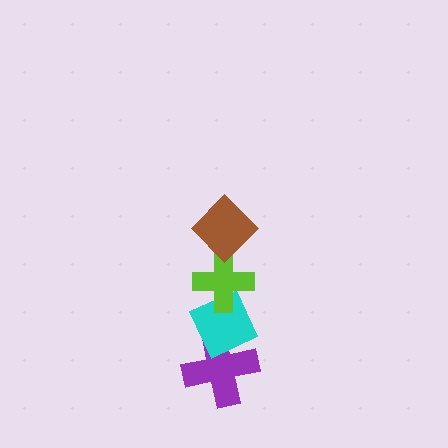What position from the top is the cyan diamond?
The cyan diamond is 3rd from the top.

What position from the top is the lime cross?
The lime cross is 2nd from the top.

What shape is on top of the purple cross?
The cyan diamond is on top of the purple cross.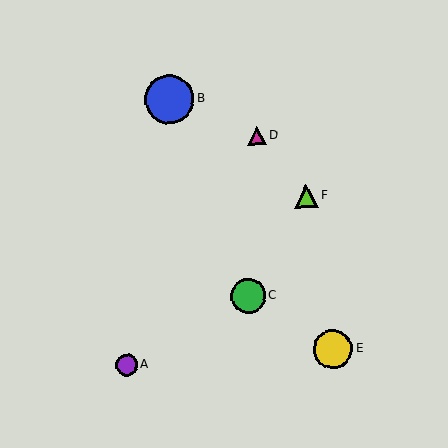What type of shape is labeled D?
Shape D is a magenta triangle.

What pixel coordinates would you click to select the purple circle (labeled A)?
Click at (127, 365) to select the purple circle A.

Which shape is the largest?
The blue circle (labeled B) is the largest.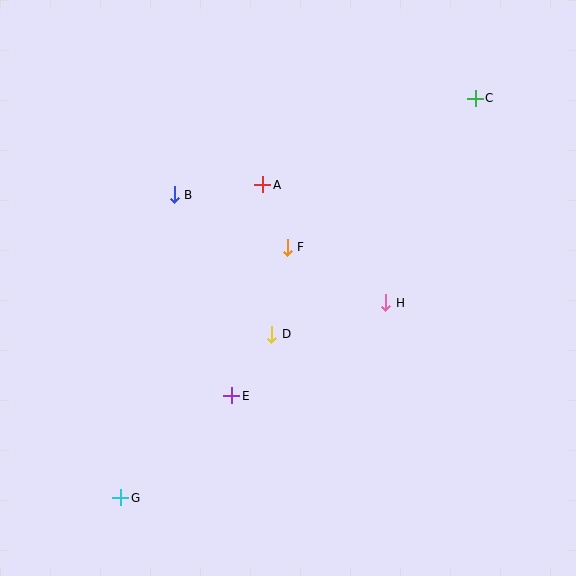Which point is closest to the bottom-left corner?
Point G is closest to the bottom-left corner.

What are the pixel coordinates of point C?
Point C is at (475, 98).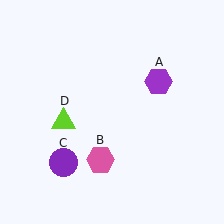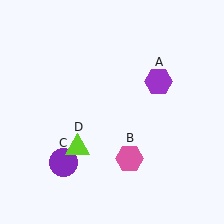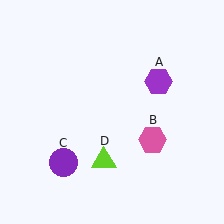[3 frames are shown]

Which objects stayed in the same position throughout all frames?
Purple hexagon (object A) and purple circle (object C) remained stationary.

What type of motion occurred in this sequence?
The pink hexagon (object B), lime triangle (object D) rotated counterclockwise around the center of the scene.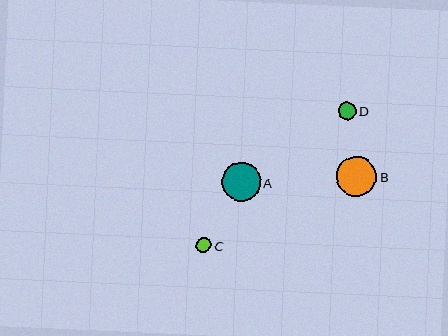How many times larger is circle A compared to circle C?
Circle A is approximately 2.6 times the size of circle C.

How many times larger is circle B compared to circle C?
Circle B is approximately 2.7 times the size of circle C.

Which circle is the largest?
Circle B is the largest with a size of approximately 40 pixels.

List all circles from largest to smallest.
From largest to smallest: B, A, D, C.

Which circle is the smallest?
Circle C is the smallest with a size of approximately 15 pixels.